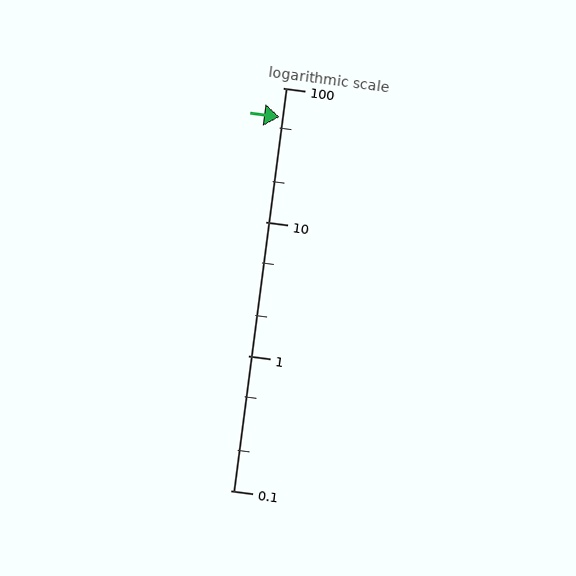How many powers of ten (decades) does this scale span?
The scale spans 3 decades, from 0.1 to 100.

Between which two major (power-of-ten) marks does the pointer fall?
The pointer is between 10 and 100.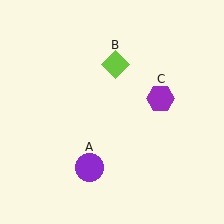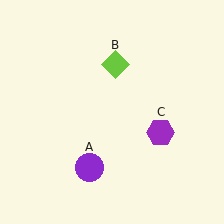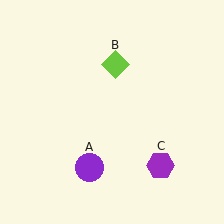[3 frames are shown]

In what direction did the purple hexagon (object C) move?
The purple hexagon (object C) moved down.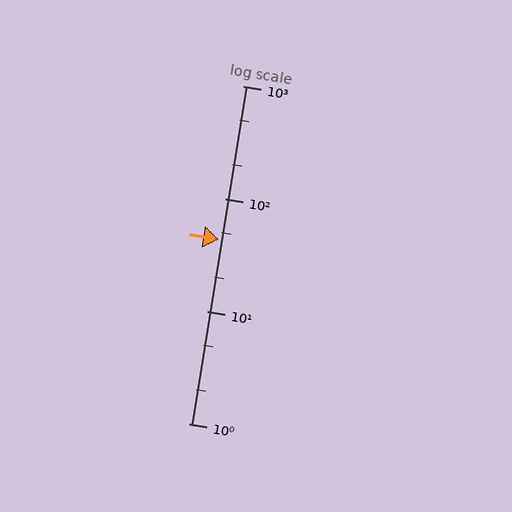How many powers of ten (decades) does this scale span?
The scale spans 3 decades, from 1 to 1000.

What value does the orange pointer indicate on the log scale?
The pointer indicates approximately 43.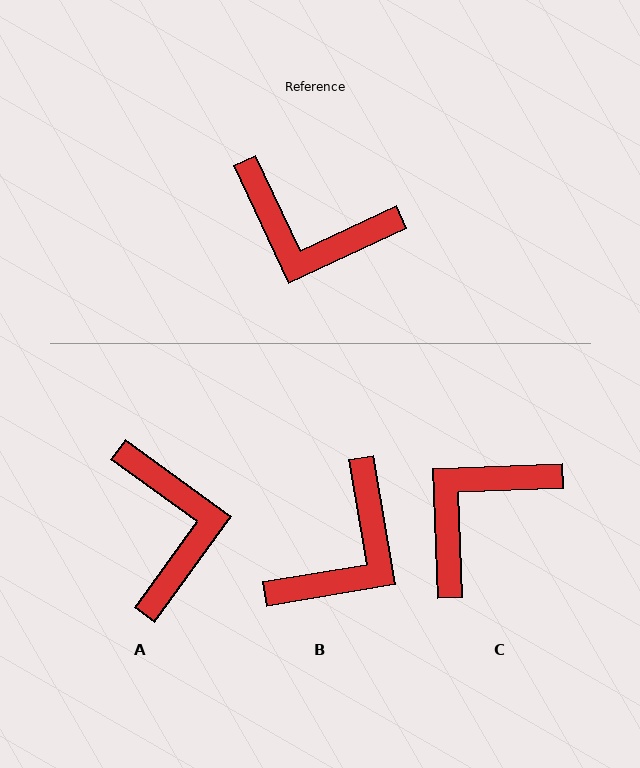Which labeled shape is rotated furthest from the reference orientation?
A, about 119 degrees away.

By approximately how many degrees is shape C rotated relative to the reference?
Approximately 113 degrees clockwise.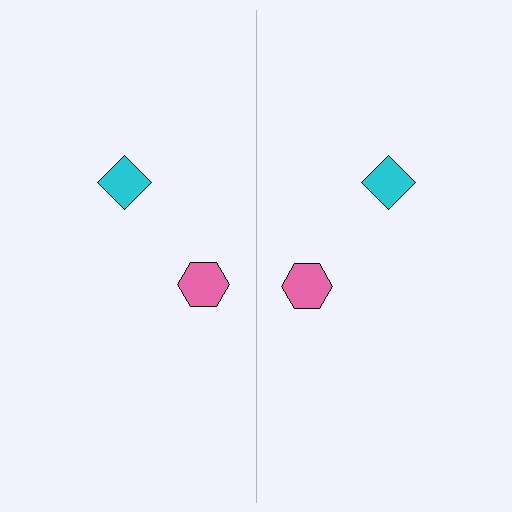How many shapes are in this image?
There are 4 shapes in this image.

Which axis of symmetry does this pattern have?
The pattern has a vertical axis of symmetry running through the center of the image.